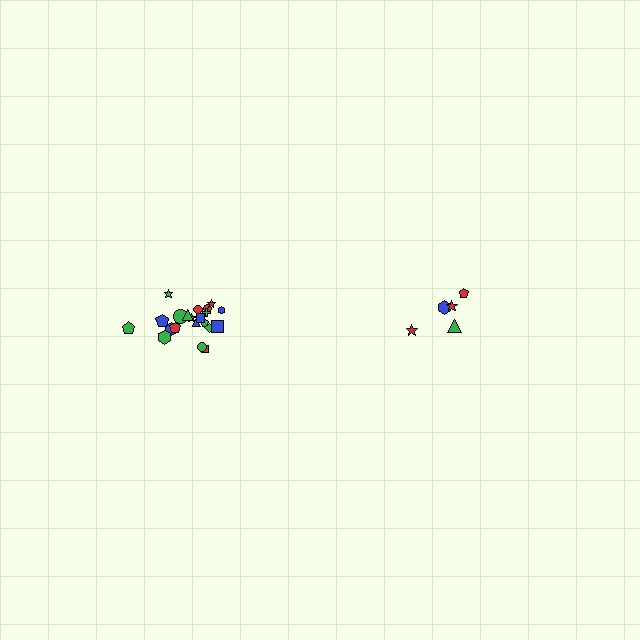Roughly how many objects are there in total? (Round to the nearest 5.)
Roughly 25 objects in total.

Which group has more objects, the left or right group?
The left group.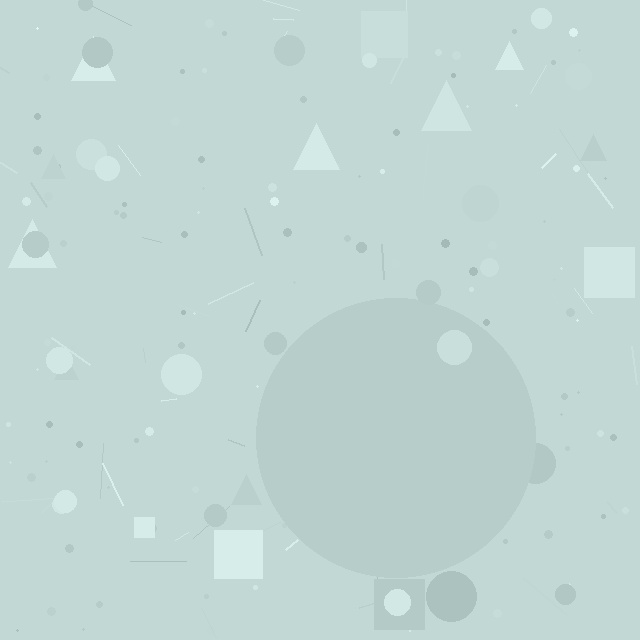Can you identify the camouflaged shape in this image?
The camouflaged shape is a circle.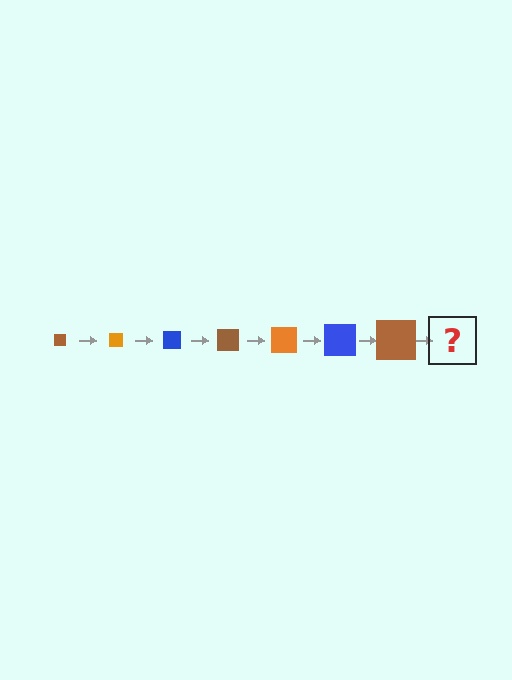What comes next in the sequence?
The next element should be an orange square, larger than the previous one.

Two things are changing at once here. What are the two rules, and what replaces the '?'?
The two rules are that the square grows larger each step and the color cycles through brown, orange, and blue. The '?' should be an orange square, larger than the previous one.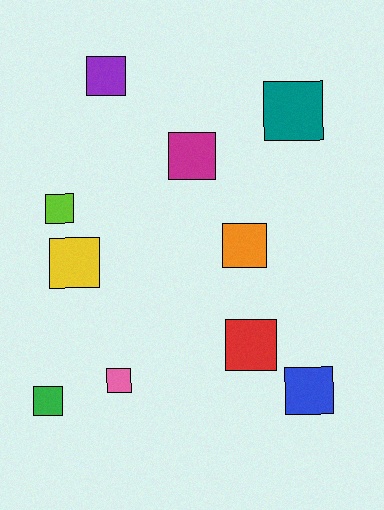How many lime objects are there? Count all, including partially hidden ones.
There is 1 lime object.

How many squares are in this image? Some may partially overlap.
There are 10 squares.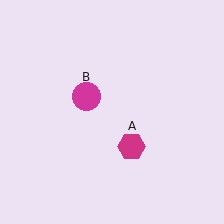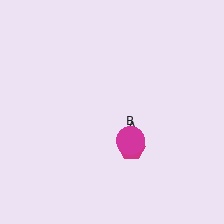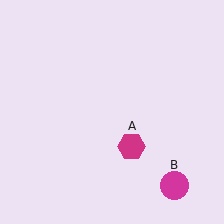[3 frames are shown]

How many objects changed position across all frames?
1 object changed position: magenta circle (object B).